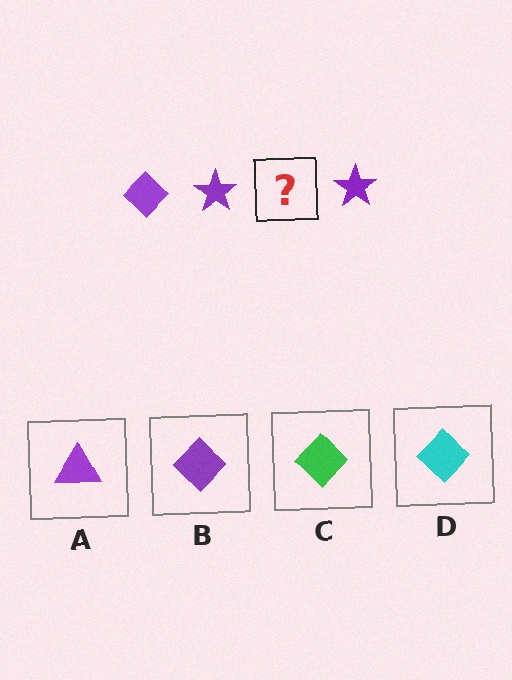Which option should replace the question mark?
Option B.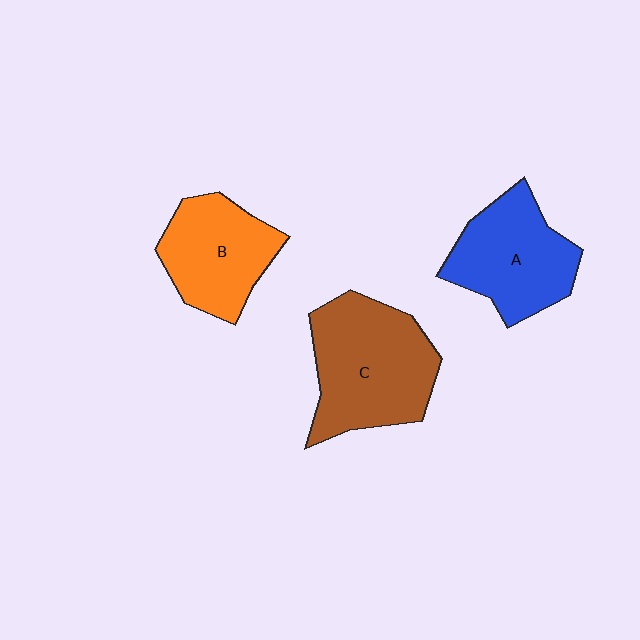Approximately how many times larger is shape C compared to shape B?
Approximately 1.4 times.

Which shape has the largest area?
Shape C (brown).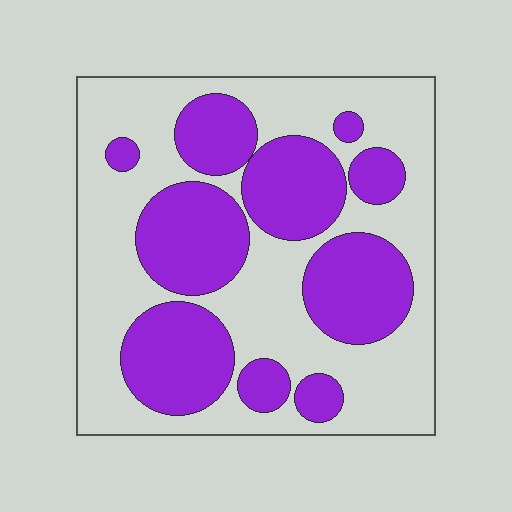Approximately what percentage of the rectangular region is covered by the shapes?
Approximately 40%.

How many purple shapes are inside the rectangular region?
10.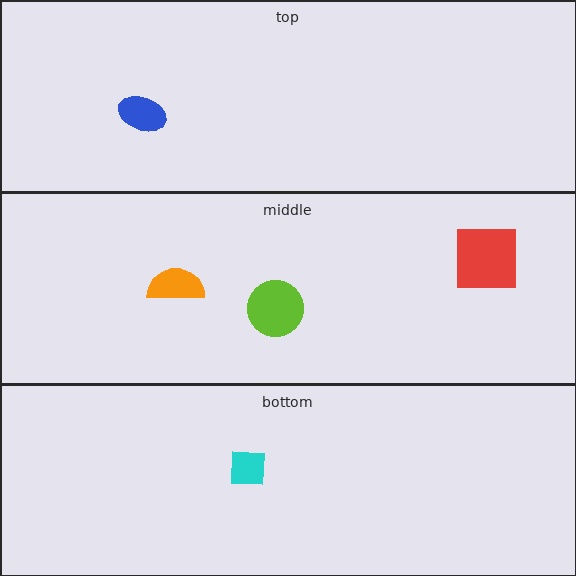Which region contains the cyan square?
The bottom region.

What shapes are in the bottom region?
The cyan square.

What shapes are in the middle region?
The red square, the orange semicircle, the lime circle.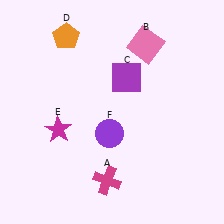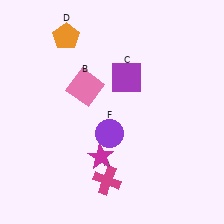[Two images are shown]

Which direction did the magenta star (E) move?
The magenta star (E) moved right.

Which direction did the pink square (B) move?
The pink square (B) moved left.